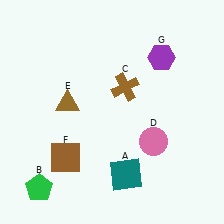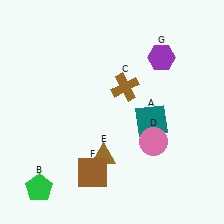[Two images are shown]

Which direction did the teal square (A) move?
The teal square (A) moved up.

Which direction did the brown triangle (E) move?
The brown triangle (E) moved down.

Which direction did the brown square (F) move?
The brown square (F) moved right.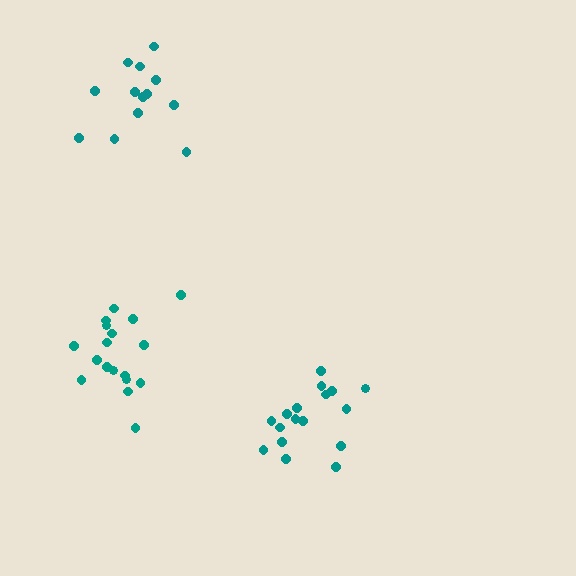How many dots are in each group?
Group 1: 13 dots, Group 2: 17 dots, Group 3: 18 dots (48 total).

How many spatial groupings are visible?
There are 3 spatial groupings.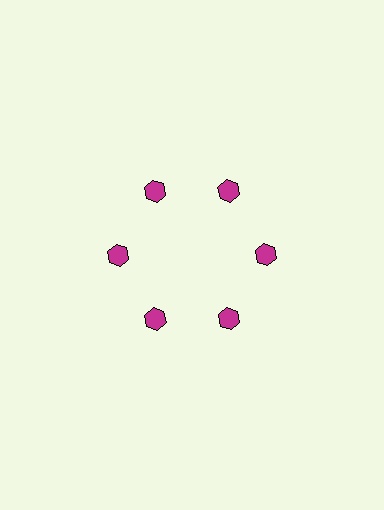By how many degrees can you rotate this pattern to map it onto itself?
The pattern maps onto itself every 60 degrees of rotation.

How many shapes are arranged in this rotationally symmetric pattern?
There are 6 shapes, arranged in 6 groups of 1.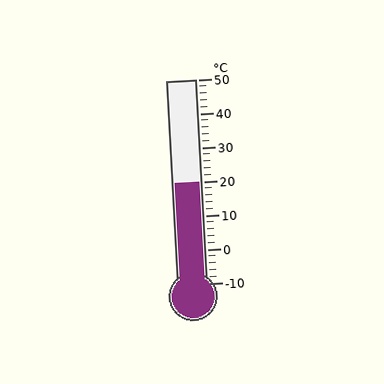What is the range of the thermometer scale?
The thermometer scale ranges from -10°C to 50°C.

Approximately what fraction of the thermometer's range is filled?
The thermometer is filled to approximately 50% of its range.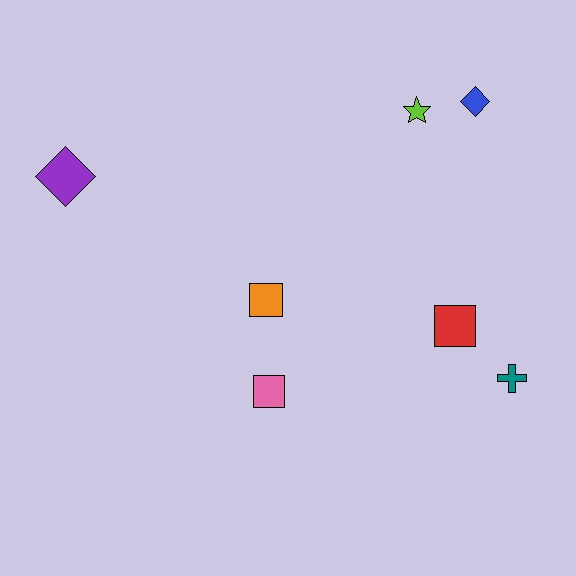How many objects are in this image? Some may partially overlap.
There are 7 objects.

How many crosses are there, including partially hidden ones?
There is 1 cross.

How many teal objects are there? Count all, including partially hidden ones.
There is 1 teal object.